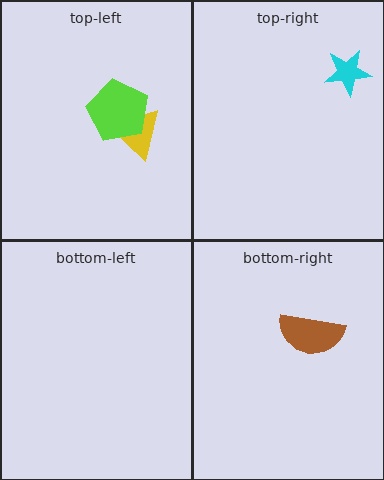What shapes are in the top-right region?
The cyan star.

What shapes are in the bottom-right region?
The brown semicircle.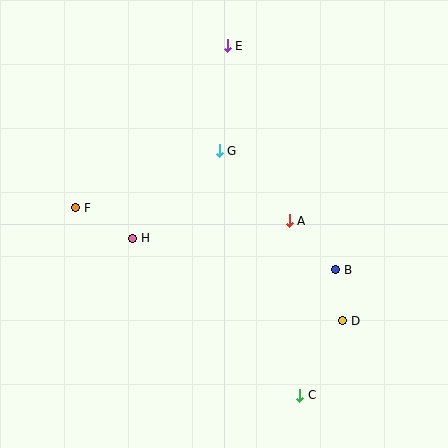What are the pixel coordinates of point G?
Point G is at (219, 151).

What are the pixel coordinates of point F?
Point F is at (76, 208).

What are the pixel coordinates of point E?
Point E is at (227, 46).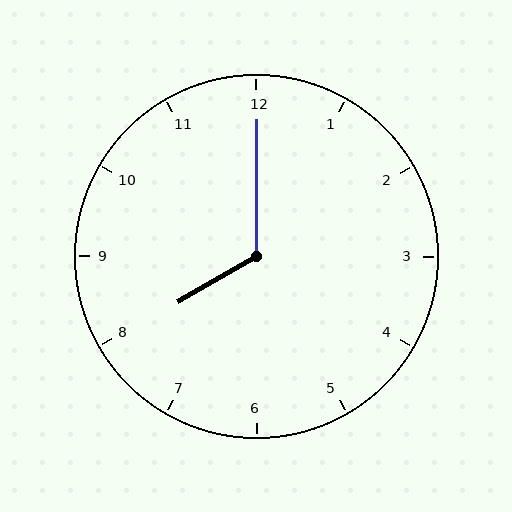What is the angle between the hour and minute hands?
Approximately 120 degrees.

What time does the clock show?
8:00.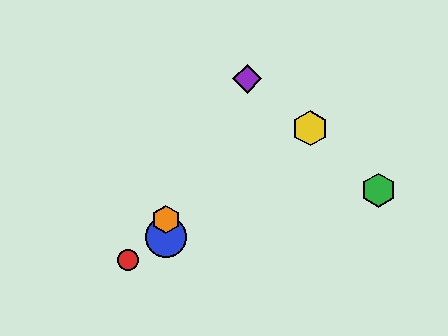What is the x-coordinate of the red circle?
The red circle is at x≈128.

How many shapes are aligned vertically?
2 shapes (the blue circle, the orange hexagon) are aligned vertically.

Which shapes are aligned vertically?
The blue circle, the orange hexagon are aligned vertically.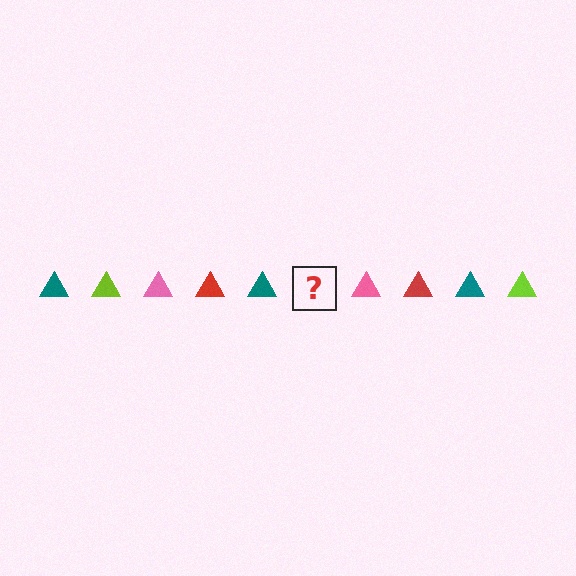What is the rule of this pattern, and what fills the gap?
The rule is that the pattern cycles through teal, lime, pink, red triangles. The gap should be filled with a lime triangle.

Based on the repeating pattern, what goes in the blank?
The blank should be a lime triangle.